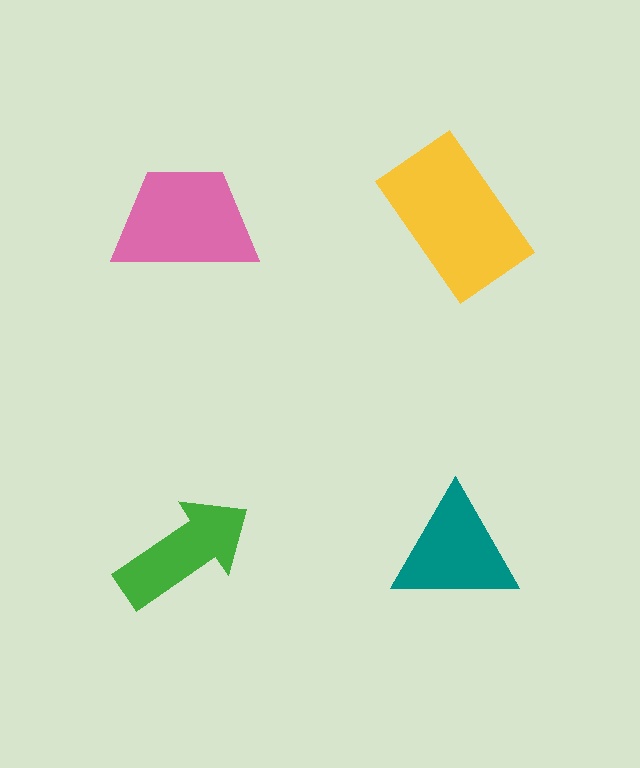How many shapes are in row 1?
2 shapes.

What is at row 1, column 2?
A yellow rectangle.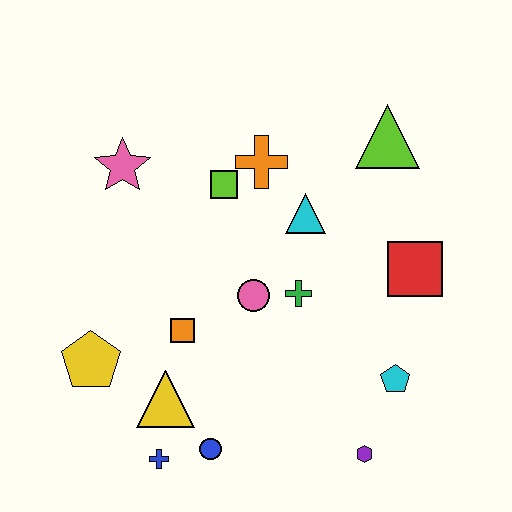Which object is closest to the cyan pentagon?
The purple hexagon is closest to the cyan pentagon.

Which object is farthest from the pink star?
The purple hexagon is farthest from the pink star.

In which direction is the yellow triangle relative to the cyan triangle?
The yellow triangle is below the cyan triangle.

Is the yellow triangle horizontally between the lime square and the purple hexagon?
No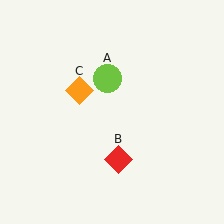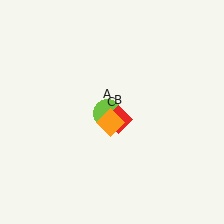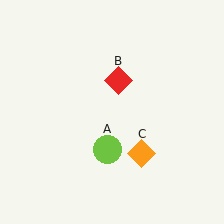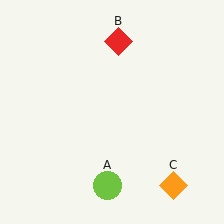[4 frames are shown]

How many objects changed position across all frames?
3 objects changed position: lime circle (object A), red diamond (object B), orange diamond (object C).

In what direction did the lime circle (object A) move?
The lime circle (object A) moved down.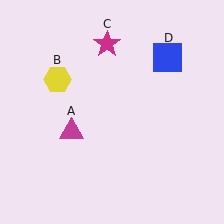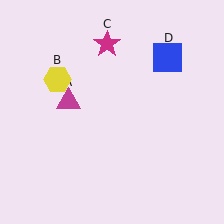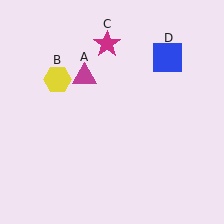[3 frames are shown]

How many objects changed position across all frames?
1 object changed position: magenta triangle (object A).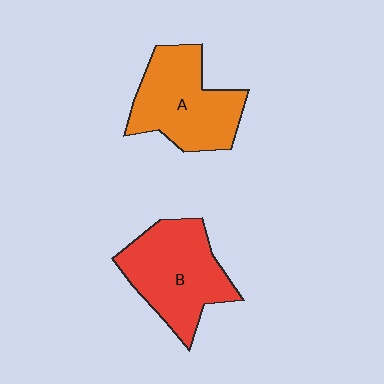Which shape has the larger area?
Shape B (red).